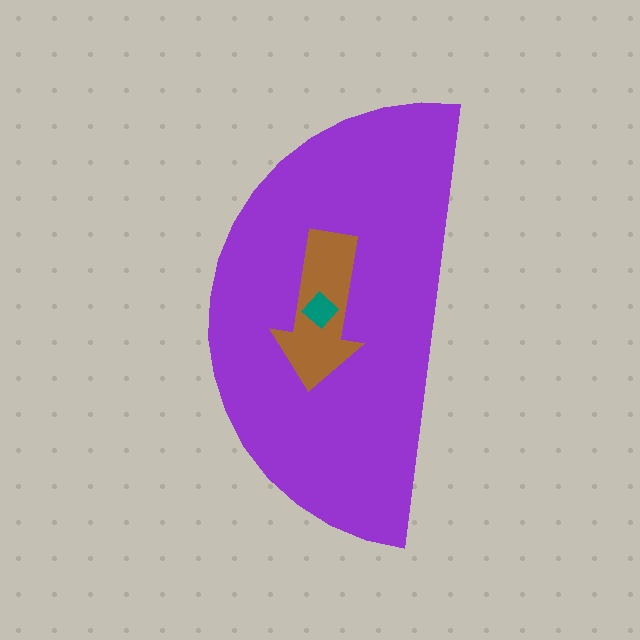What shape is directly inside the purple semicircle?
The brown arrow.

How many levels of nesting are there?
3.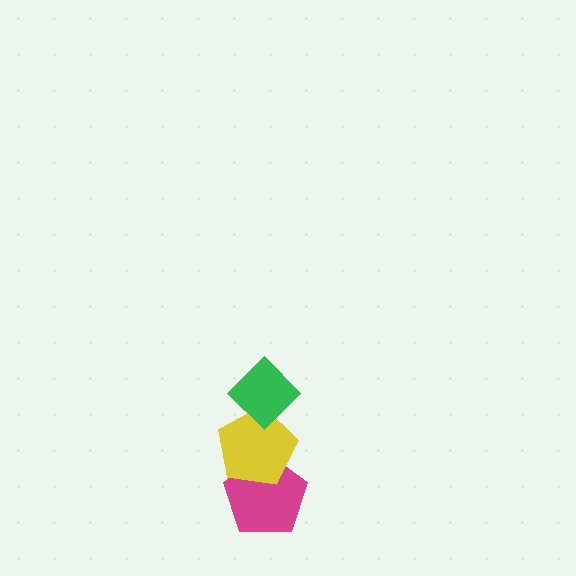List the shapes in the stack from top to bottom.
From top to bottom: the green diamond, the yellow pentagon, the magenta pentagon.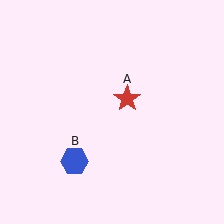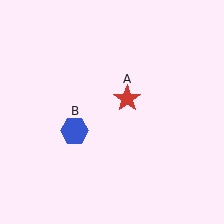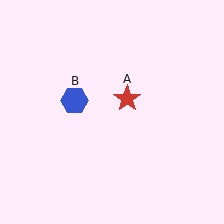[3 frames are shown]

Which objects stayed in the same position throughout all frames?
Red star (object A) remained stationary.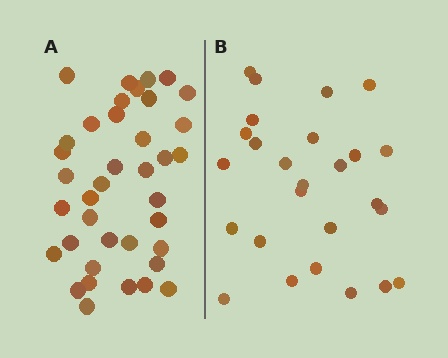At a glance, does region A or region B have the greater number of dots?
Region A (the left region) has more dots.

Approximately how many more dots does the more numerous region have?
Region A has roughly 12 or so more dots than region B.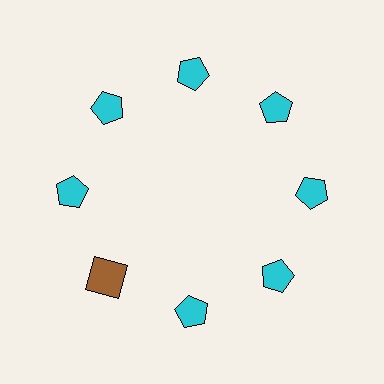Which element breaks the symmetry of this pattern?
The brown square at roughly the 8 o'clock position breaks the symmetry. All other shapes are cyan pentagons.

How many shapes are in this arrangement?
There are 8 shapes arranged in a ring pattern.